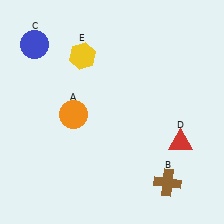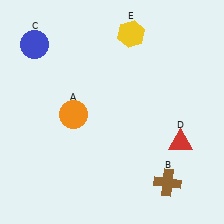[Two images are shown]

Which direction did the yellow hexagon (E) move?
The yellow hexagon (E) moved right.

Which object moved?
The yellow hexagon (E) moved right.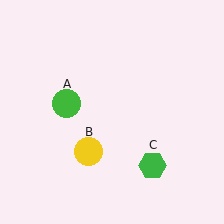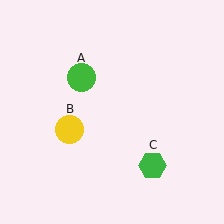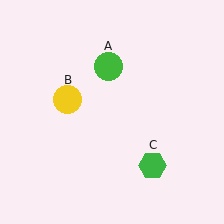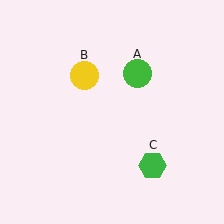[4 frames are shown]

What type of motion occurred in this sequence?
The green circle (object A), yellow circle (object B) rotated clockwise around the center of the scene.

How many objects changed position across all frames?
2 objects changed position: green circle (object A), yellow circle (object B).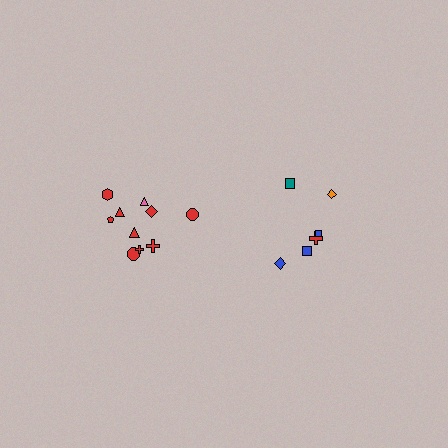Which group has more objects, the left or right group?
The left group.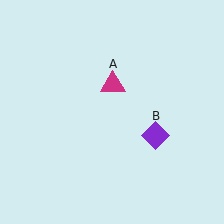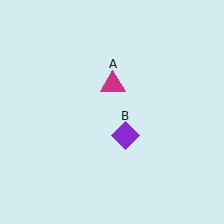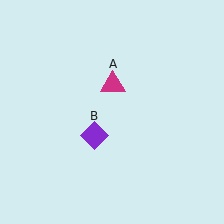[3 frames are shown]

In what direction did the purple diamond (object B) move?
The purple diamond (object B) moved left.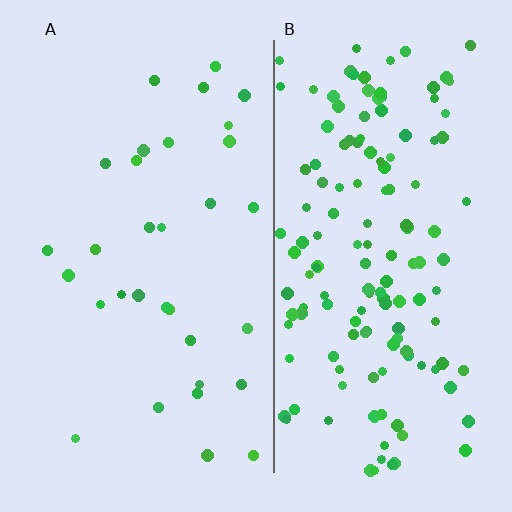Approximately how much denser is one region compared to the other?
Approximately 4.5× — region B over region A.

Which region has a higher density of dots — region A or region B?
B (the right).